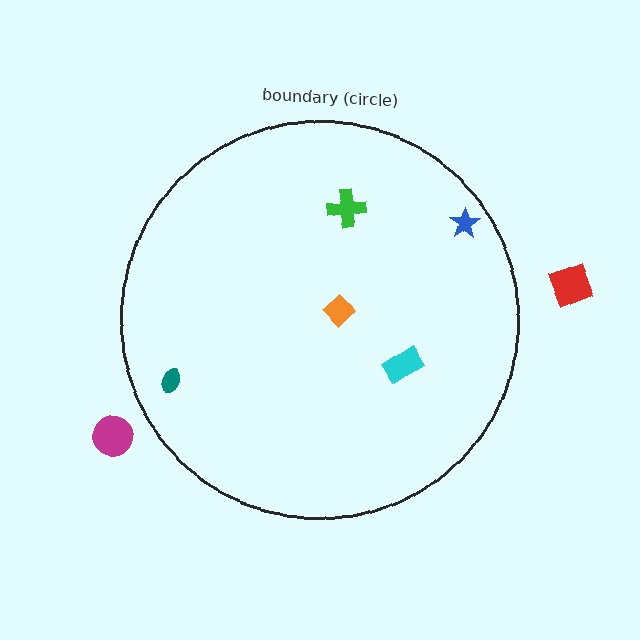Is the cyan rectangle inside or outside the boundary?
Inside.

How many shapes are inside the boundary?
5 inside, 2 outside.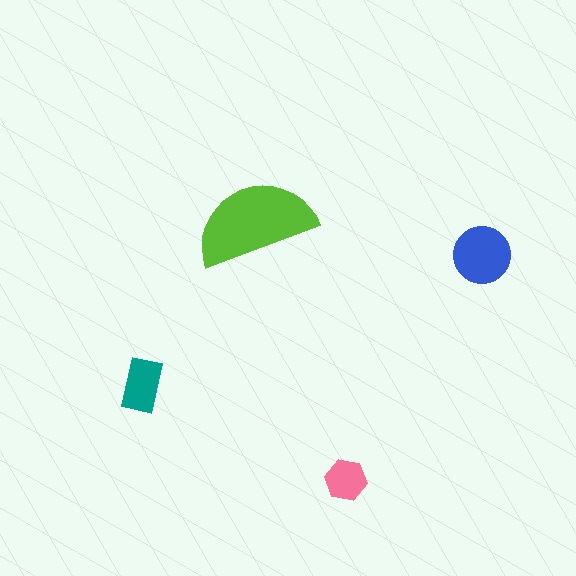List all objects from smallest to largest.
The pink hexagon, the teal rectangle, the blue circle, the lime semicircle.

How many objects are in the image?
There are 4 objects in the image.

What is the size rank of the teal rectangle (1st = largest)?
3rd.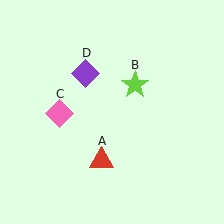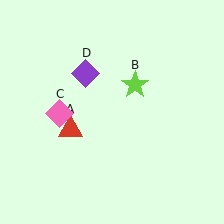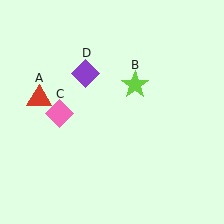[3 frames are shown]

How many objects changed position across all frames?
1 object changed position: red triangle (object A).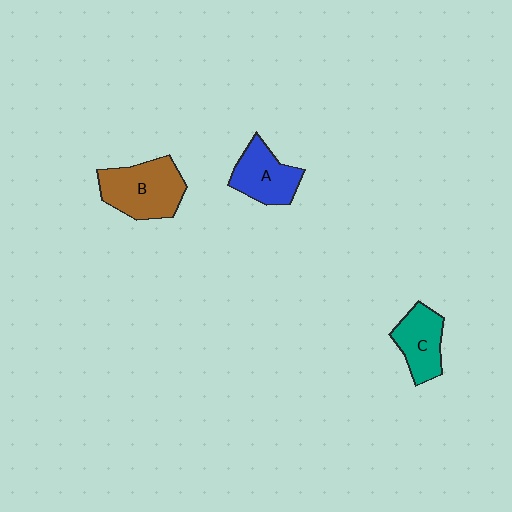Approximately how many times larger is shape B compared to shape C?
Approximately 1.4 times.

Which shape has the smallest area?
Shape C (teal).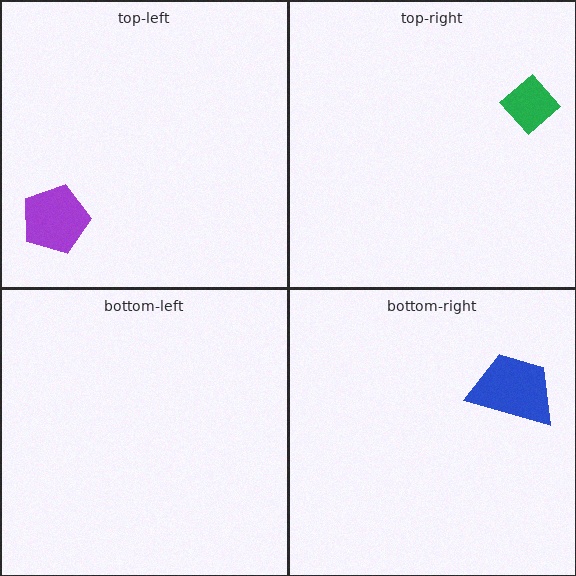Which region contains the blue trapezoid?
The bottom-right region.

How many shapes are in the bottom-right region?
1.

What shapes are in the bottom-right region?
The blue trapezoid.